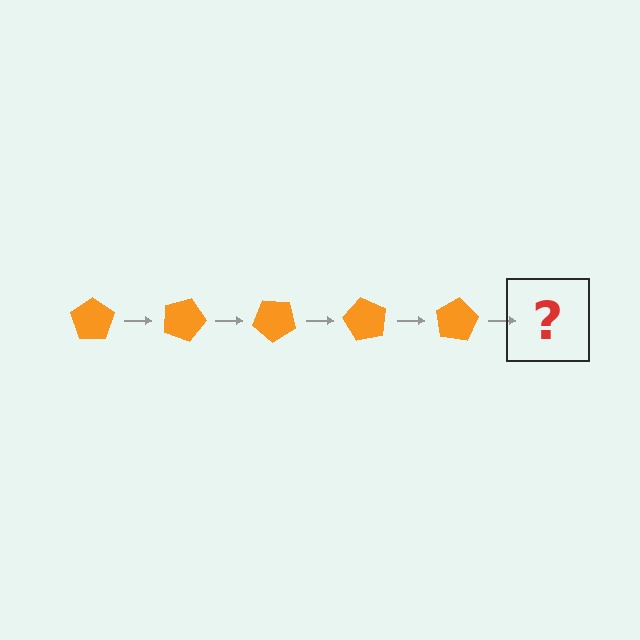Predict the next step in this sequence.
The next step is an orange pentagon rotated 100 degrees.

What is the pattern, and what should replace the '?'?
The pattern is that the pentagon rotates 20 degrees each step. The '?' should be an orange pentagon rotated 100 degrees.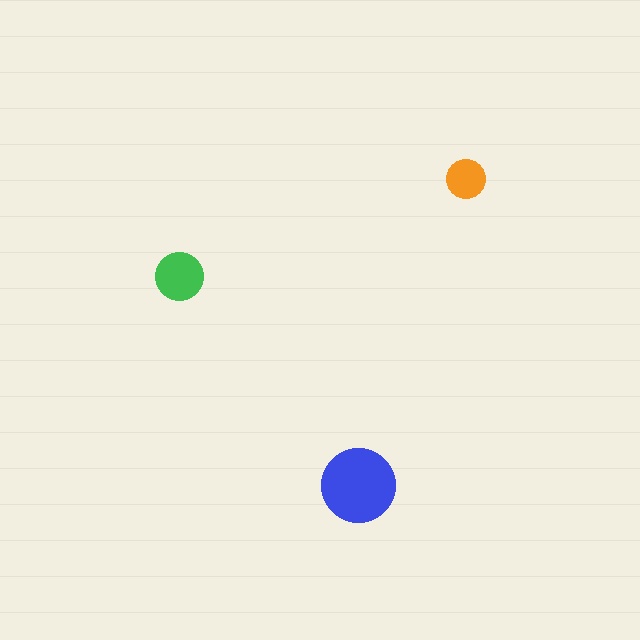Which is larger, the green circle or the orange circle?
The green one.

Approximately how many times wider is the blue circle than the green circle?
About 1.5 times wider.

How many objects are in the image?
There are 3 objects in the image.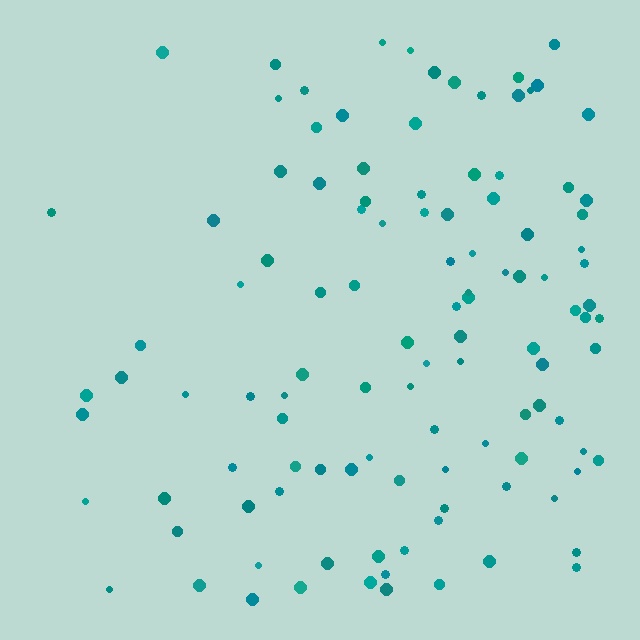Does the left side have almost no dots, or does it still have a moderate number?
Still a moderate number, just noticeably fewer than the right.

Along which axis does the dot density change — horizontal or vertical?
Horizontal.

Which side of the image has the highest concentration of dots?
The right.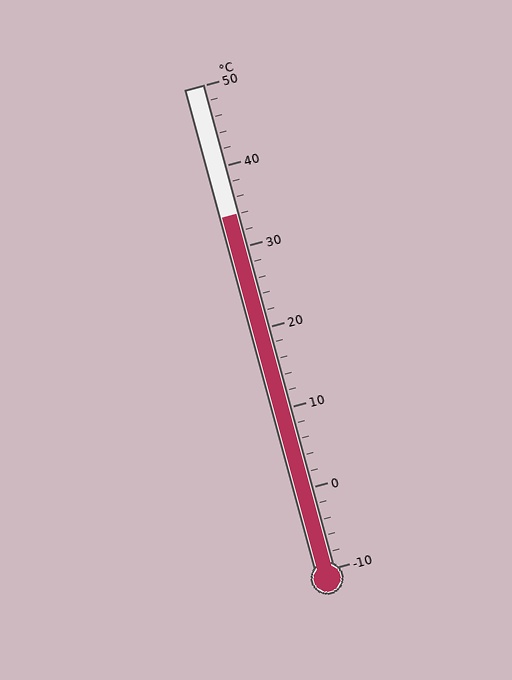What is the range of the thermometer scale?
The thermometer scale ranges from -10°C to 50°C.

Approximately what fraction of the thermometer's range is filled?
The thermometer is filled to approximately 75% of its range.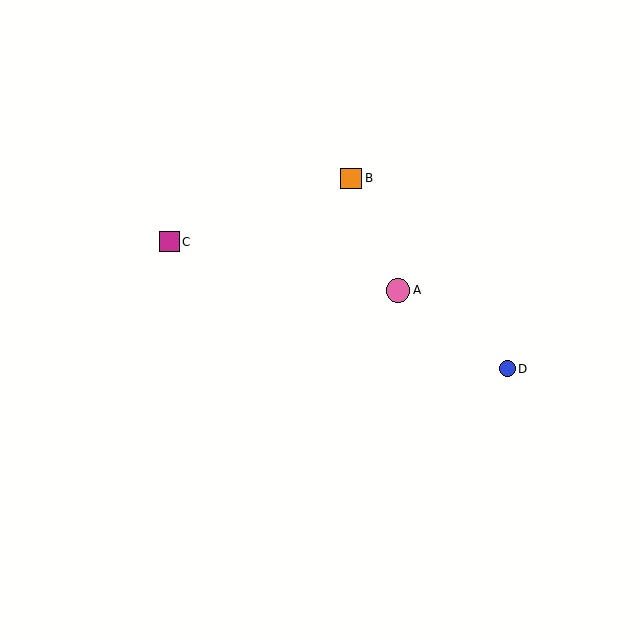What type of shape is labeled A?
Shape A is a pink circle.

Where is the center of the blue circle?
The center of the blue circle is at (507, 369).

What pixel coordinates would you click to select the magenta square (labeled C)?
Click at (169, 242) to select the magenta square C.